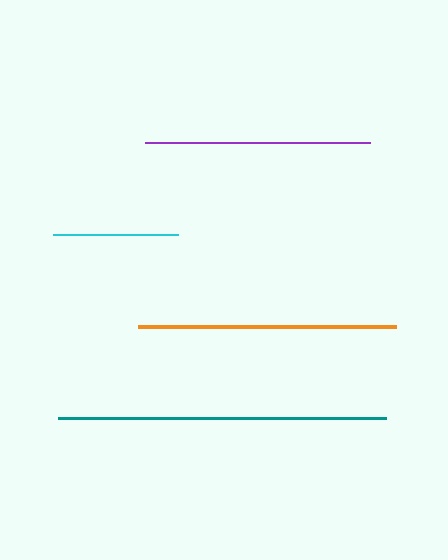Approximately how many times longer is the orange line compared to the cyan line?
The orange line is approximately 2.1 times the length of the cyan line.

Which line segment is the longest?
The teal line is the longest at approximately 328 pixels.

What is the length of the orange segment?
The orange segment is approximately 258 pixels long.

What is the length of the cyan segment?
The cyan segment is approximately 125 pixels long.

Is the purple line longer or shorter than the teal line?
The teal line is longer than the purple line.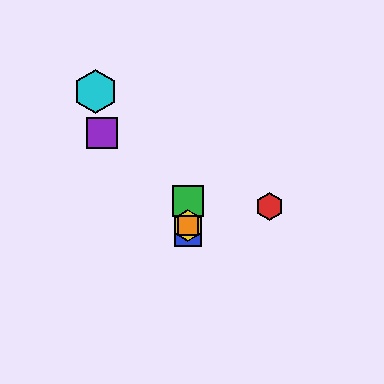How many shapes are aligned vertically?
4 shapes (the blue square, the green square, the yellow hexagon, the orange square) are aligned vertically.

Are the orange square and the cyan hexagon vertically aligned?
No, the orange square is at x≈188 and the cyan hexagon is at x≈95.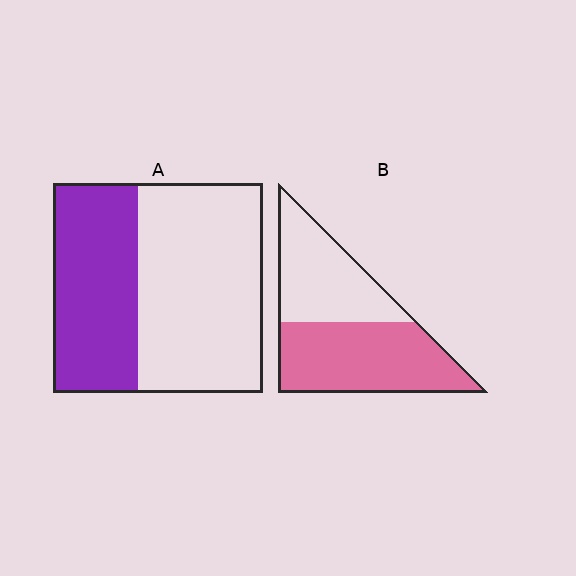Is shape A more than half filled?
No.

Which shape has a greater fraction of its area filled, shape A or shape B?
Shape B.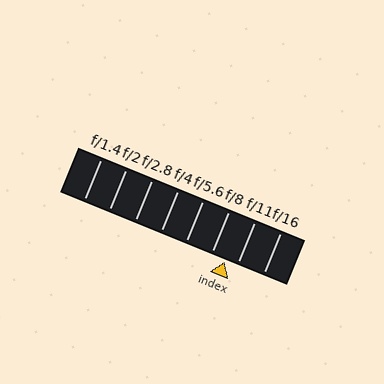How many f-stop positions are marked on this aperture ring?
There are 8 f-stop positions marked.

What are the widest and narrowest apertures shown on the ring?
The widest aperture shown is f/1.4 and the narrowest is f/16.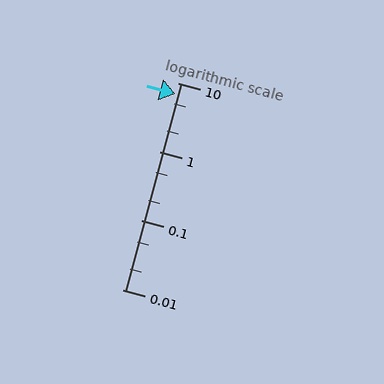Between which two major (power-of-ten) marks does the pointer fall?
The pointer is between 1 and 10.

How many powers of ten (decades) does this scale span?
The scale spans 3 decades, from 0.01 to 10.